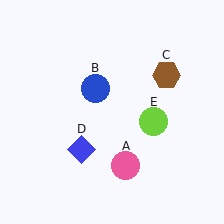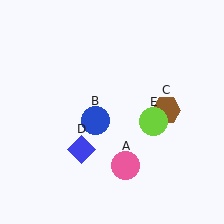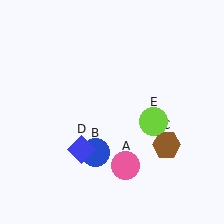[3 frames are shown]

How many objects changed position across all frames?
2 objects changed position: blue circle (object B), brown hexagon (object C).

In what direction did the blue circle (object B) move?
The blue circle (object B) moved down.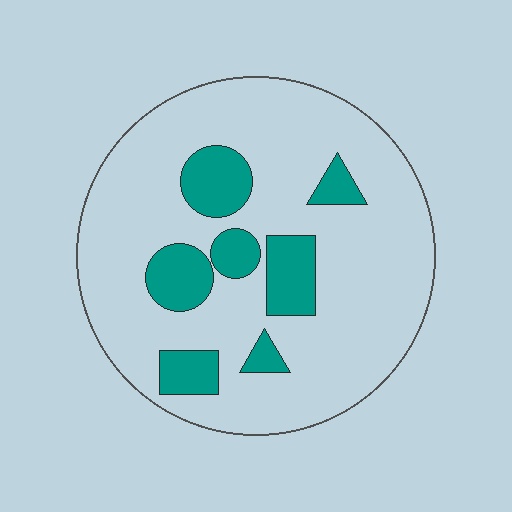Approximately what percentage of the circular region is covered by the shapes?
Approximately 20%.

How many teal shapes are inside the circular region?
7.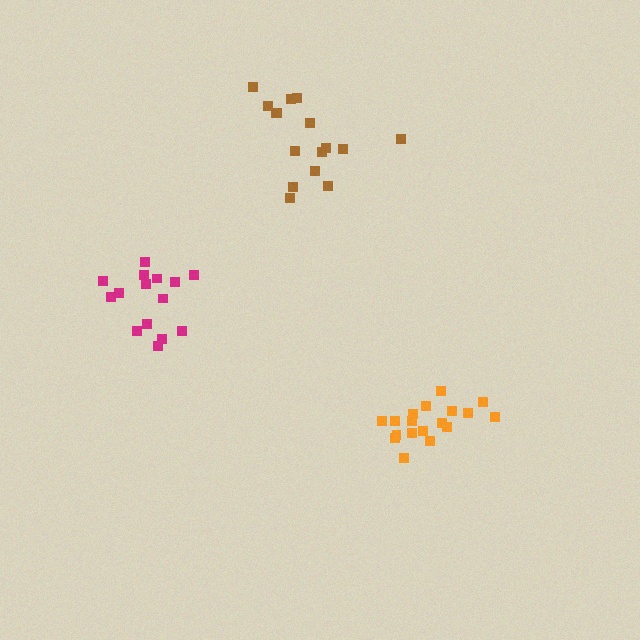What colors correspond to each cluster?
The clusters are colored: orange, magenta, brown.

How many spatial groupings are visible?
There are 3 spatial groupings.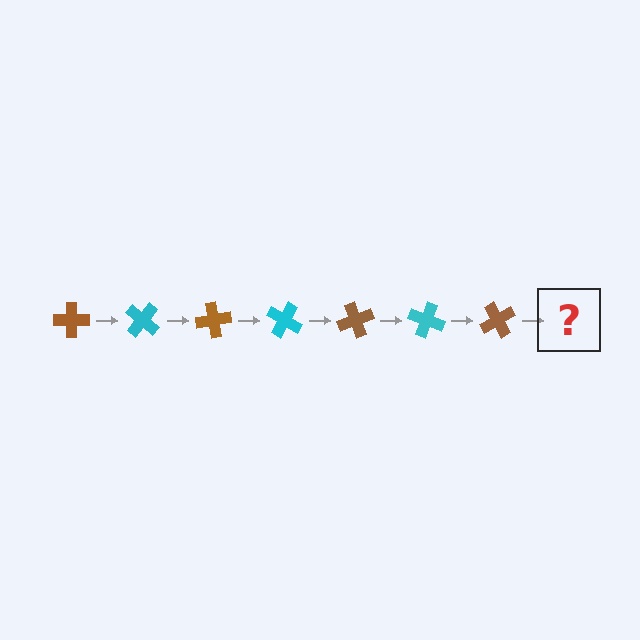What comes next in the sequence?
The next element should be a cyan cross, rotated 280 degrees from the start.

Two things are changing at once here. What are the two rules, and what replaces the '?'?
The two rules are that it rotates 40 degrees each step and the color cycles through brown and cyan. The '?' should be a cyan cross, rotated 280 degrees from the start.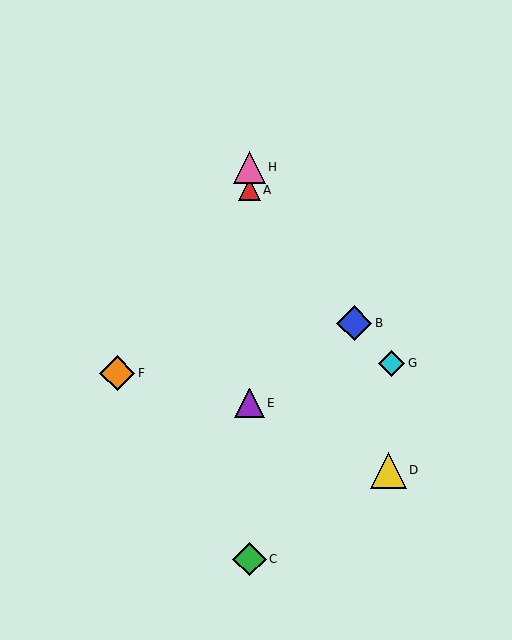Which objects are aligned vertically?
Objects A, C, E, H are aligned vertically.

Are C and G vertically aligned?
No, C is at x≈249 and G is at x≈392.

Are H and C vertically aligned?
Yes, both are at x≈249.